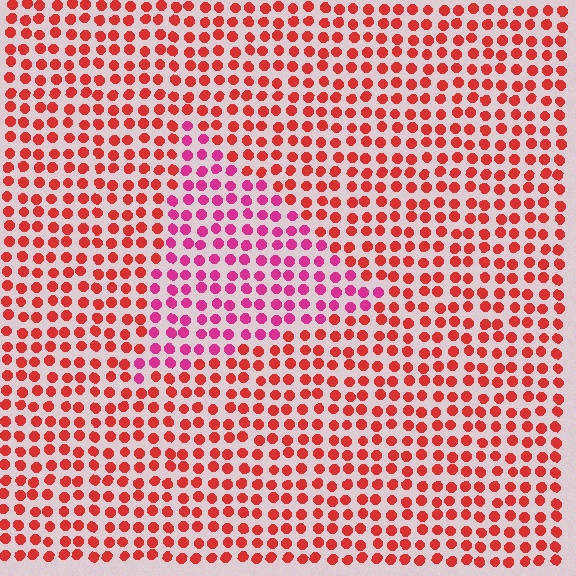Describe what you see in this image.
The image is filled with small red elements in a uniform arrangement. A triangle-shaped region is visible where the elements are tinted to a slightly different hue, forming a subtle color boundary.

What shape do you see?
I see a triangle.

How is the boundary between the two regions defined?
The boundary is defined purely by a slight shift in hue (about 35 degrees). Spacing, size, and orientation are identical on both sides.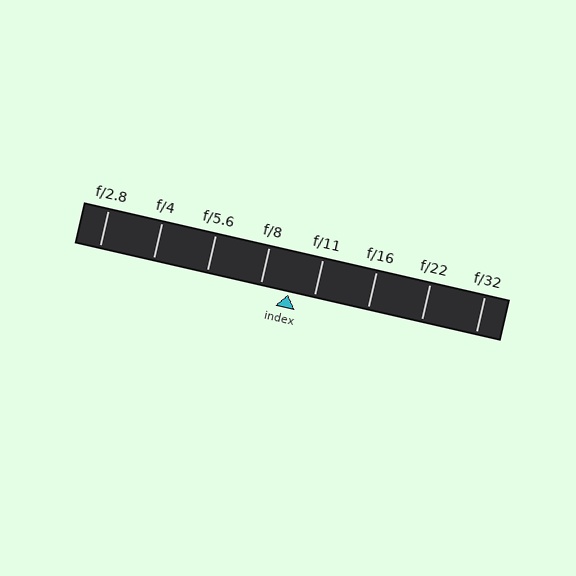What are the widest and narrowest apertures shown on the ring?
The widest aperture shown is f/2.8 and the narrowest is f/32.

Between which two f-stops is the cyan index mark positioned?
The index mark is between f/8 and f/11.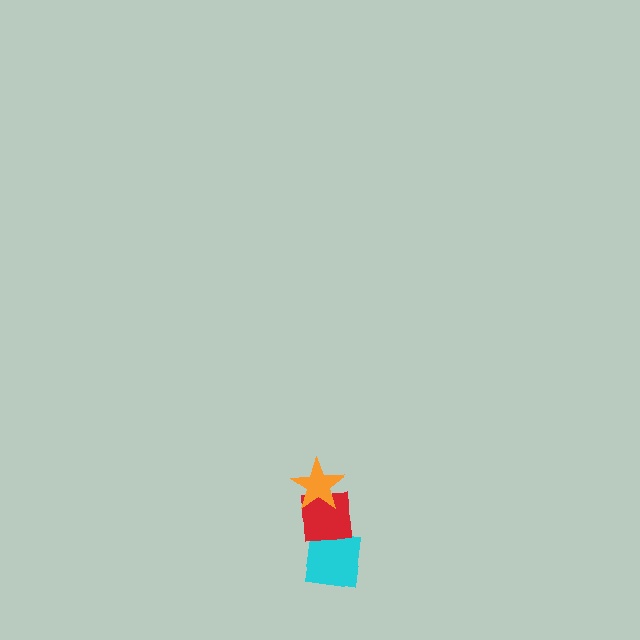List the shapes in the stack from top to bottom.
From top to bottom: the orange star, the red square, the cyan square.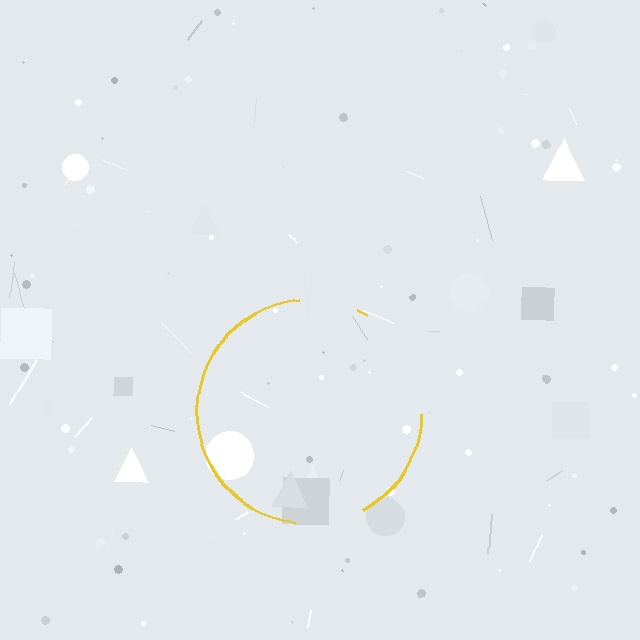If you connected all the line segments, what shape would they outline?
They would outline a circle.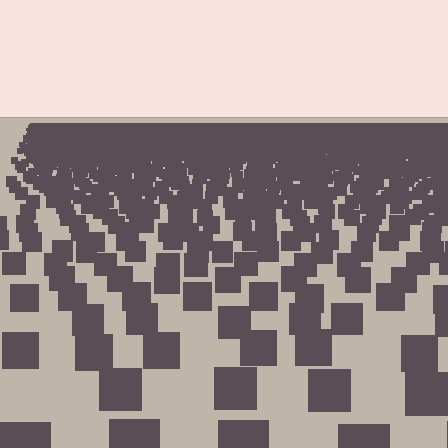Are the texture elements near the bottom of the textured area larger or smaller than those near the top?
Larger. Near the bottom, elements are closer to the viewer and appear at a bigger on-screen size.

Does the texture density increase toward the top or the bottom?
Density increases toward the top.